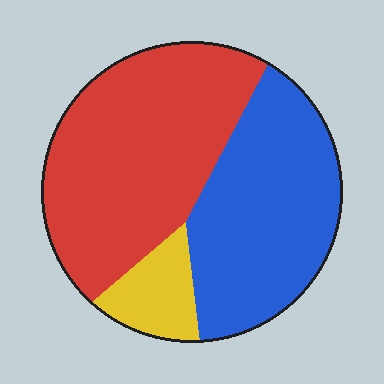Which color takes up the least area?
Yellow, at roughly 10%.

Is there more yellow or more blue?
Blue.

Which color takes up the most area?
Red, at roughly 50%.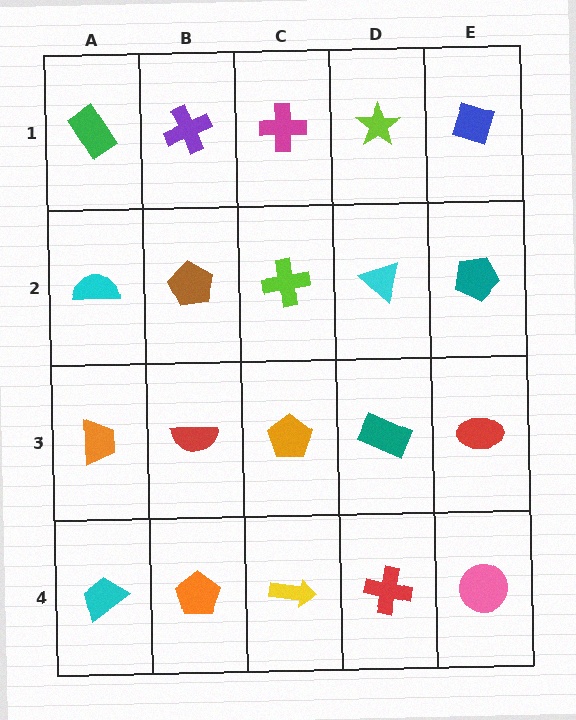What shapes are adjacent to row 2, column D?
A lime star (row 1, column D), a teal rectangle (row 3, column D), a lime cross (row 2, column C), a teal pentagon (row 2, column E).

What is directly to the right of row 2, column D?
A teal pentagon.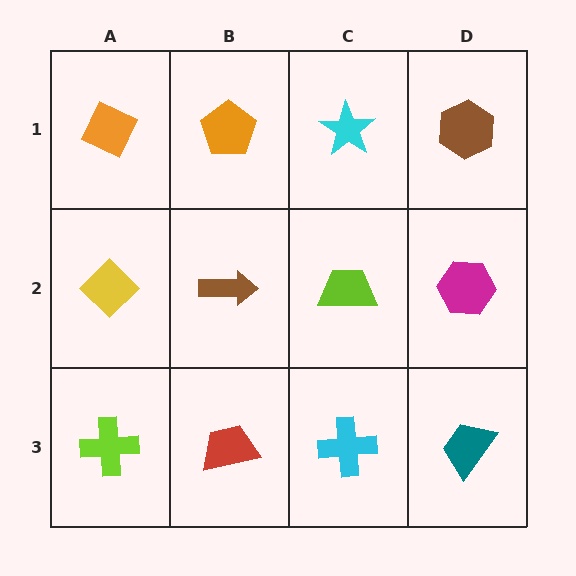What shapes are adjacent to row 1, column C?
A lime trapezoid (row 2, column C), an orange pentagon (row 1, column B), a brown hexagon (row 1, column D).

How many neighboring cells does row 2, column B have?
4.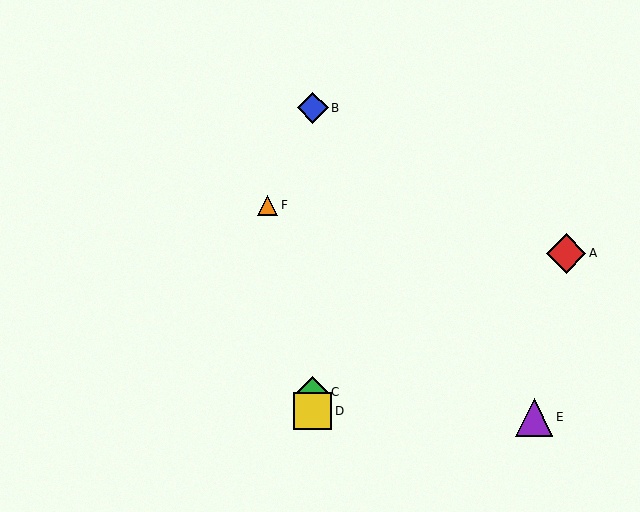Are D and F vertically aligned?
No, D is at x≈313 and F is at x≈268.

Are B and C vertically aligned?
Yes, both are at x≈313.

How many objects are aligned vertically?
3 objects (B, C, D) are aligned vertically.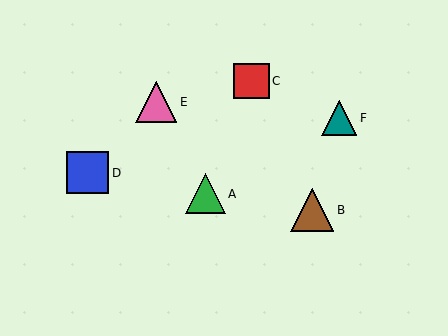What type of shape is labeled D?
Shape D is a blue square.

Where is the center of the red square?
The center of the red square is at (251, 81).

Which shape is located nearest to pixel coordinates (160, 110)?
The pink triangle (labeled E) at (156, 102) is nearest to that location.